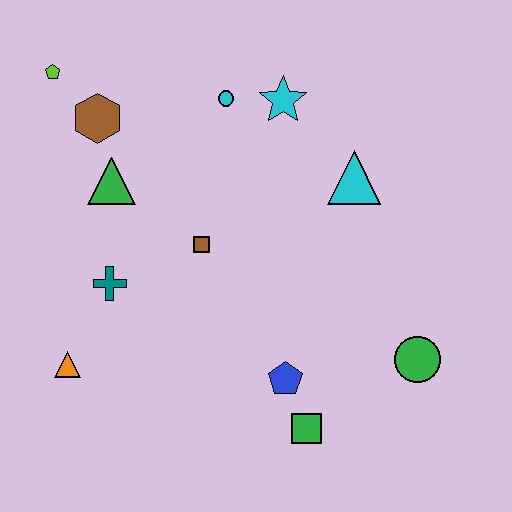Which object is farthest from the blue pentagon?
The lime pentagon is farthest from the blue pentagon.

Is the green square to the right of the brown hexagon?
Yes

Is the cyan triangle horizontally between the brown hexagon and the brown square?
No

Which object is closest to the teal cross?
The orange triangle is closest to the teal cross.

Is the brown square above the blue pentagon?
Yes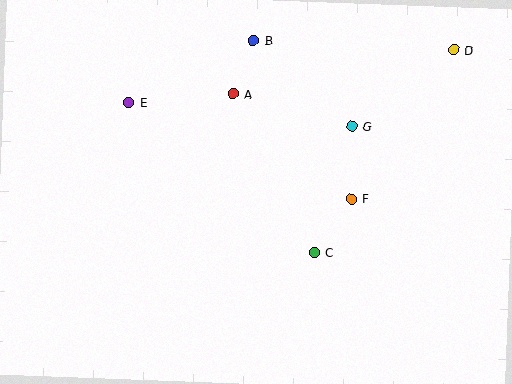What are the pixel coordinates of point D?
Point D is at (454, 50).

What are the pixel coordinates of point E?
Point E is at (129, 103).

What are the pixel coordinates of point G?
Point G is at (352, 126).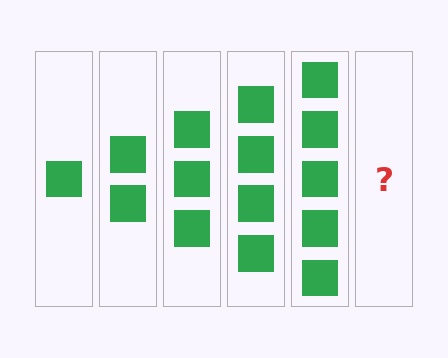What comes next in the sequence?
The next element should be 6 squares.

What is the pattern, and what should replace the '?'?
The pattern is that each step adds one more square. The '?' should be 6 squares.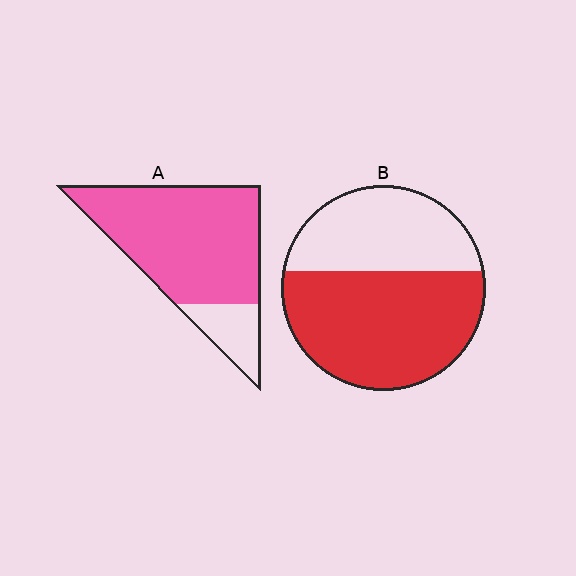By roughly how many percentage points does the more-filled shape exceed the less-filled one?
By roughly 20 percentage points (A over B).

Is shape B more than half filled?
Yes.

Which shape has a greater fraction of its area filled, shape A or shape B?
Shape A.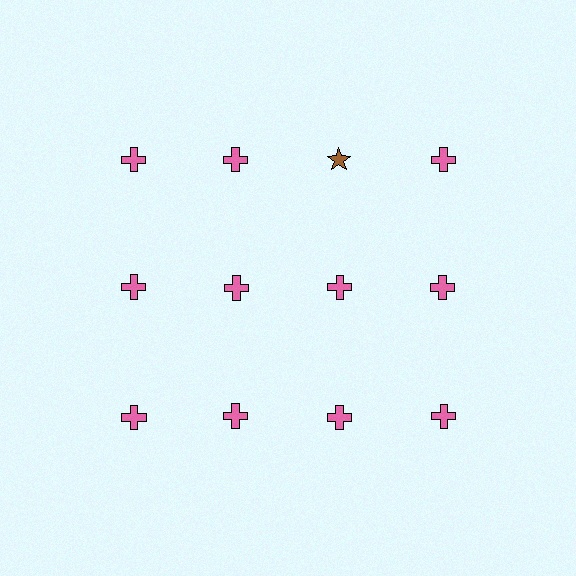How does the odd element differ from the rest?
It differs in both color (brown instead of pink) and shape (star instead of cross).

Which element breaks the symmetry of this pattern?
The brown star in the top row, center column breaks the symmetry. All other shapes are pink crosses.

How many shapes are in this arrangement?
There are 12 shapes arranged in a grid pattern.